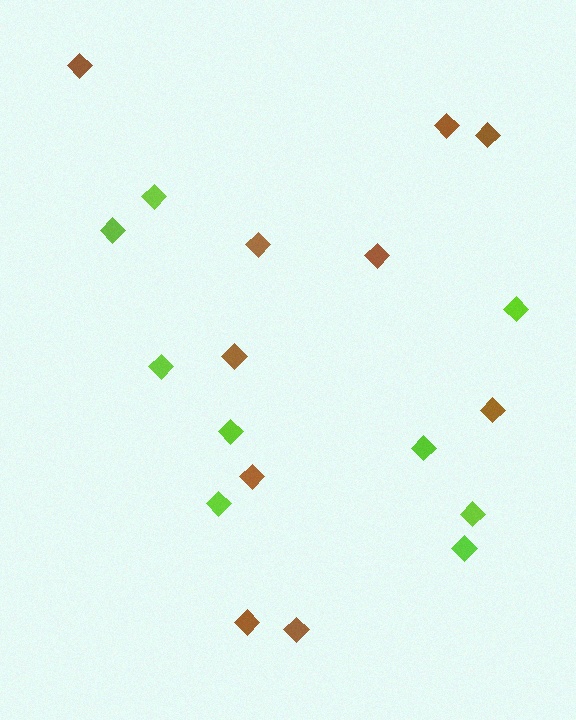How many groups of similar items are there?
There are 2 groups: one group of brown diamonds (10) and one group of lime diamonds (9).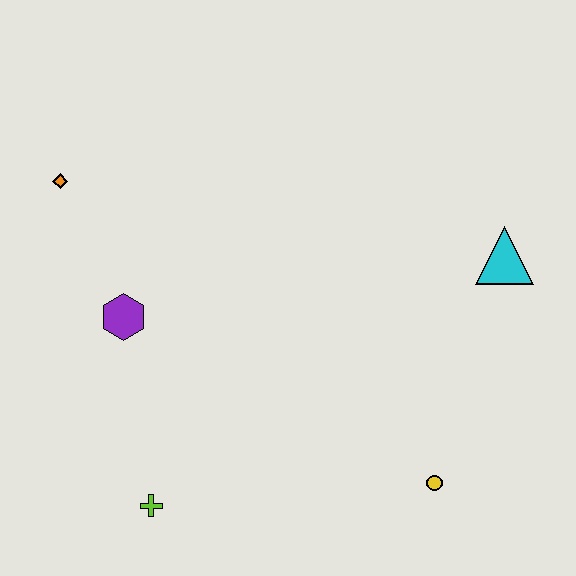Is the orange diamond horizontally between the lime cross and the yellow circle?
No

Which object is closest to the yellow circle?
The cyan triangle is closest to the yellow circle.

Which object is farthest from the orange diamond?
The yellow circle is farthest from the orange diamond.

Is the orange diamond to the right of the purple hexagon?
No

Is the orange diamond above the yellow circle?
Yes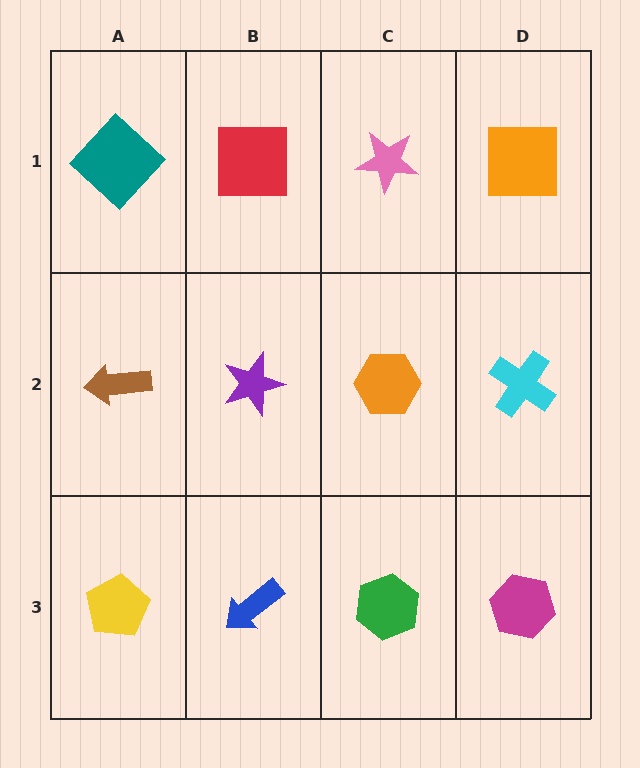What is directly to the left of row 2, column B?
A brown arrow.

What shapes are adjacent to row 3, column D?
A cyan cross (row 2, column D), a green hexagon (row 3, column C).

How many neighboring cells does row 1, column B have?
3.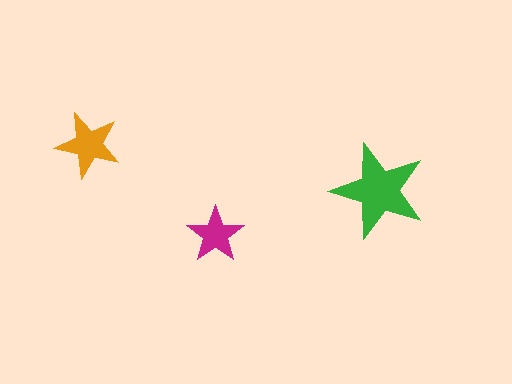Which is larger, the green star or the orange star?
The green one.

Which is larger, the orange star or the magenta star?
The orange one.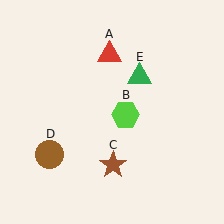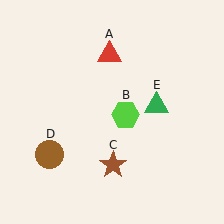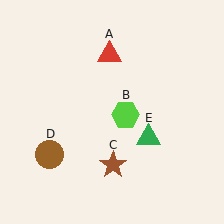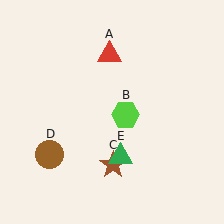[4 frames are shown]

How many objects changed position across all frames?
1 object changed position: green triangle (object E).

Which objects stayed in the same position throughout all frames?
Red triangle (object A) and lime hexagon (object B) and brown star (object C) and brown circle (object D) remained stationary.